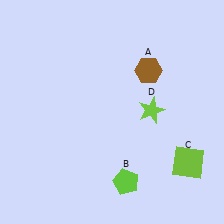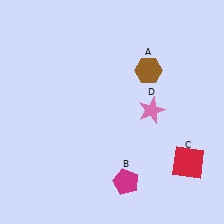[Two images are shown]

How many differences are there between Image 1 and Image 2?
There are 3 differences between the two images.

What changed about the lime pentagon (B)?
In Image 1, B is lime. In Image 2, it changed to magenta.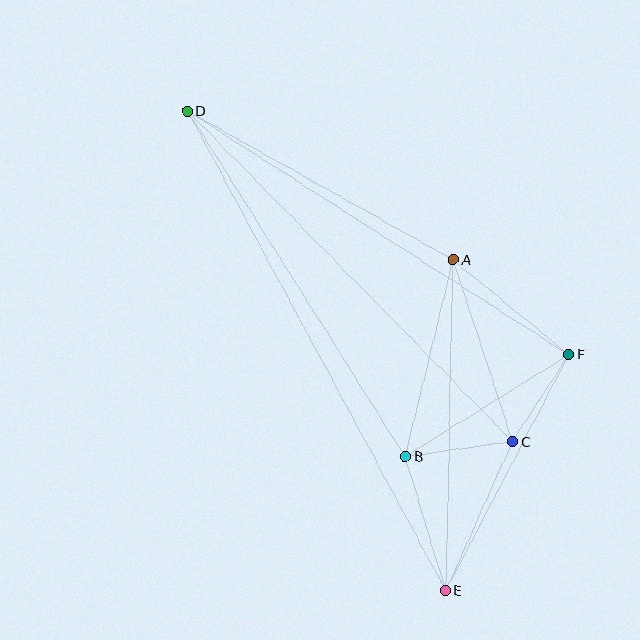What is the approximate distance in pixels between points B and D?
The distance between B and D is approximately 409 pixels.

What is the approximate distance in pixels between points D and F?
The distance between D and F is approximately 453 pixels.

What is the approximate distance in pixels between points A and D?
The distance between A and D is approximately 305 pixels.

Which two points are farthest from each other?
Points D and E are farthest from each other.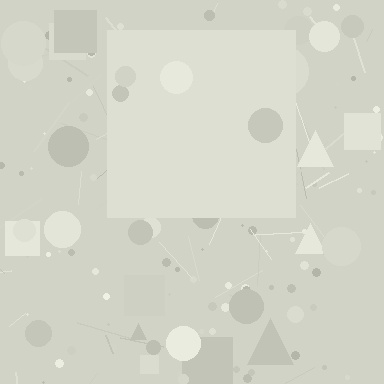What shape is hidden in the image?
A square is hidden in the image.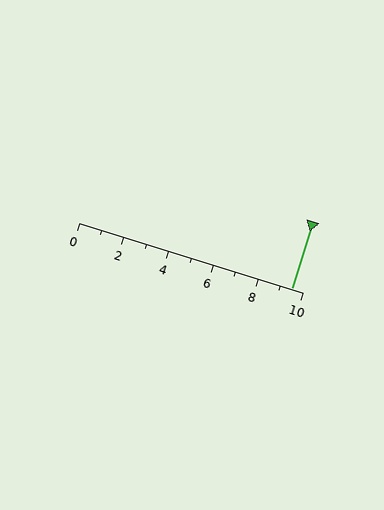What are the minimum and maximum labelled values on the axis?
The axis runs from 0 to 10.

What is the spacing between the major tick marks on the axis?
The major ticks are spaced 2 apart.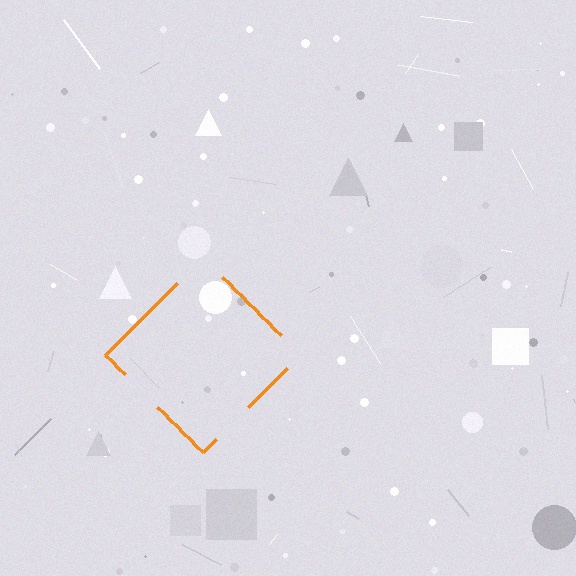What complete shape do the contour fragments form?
The contour fragments form a diamond.